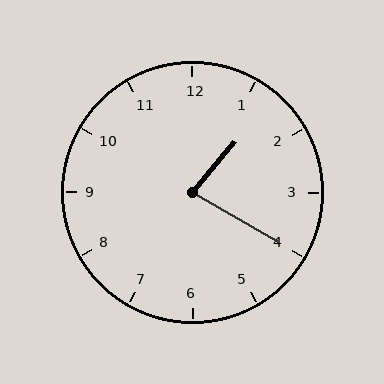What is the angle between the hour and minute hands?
Approximately 80 degrees.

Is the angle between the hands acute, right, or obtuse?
It is acute.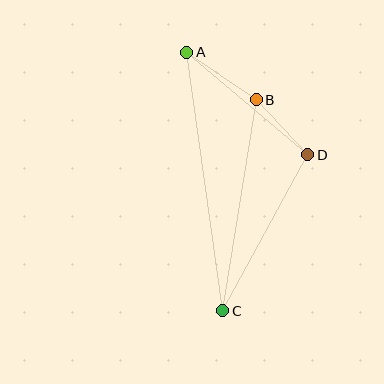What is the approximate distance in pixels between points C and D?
The distance between C and D is approximately 178 pixels.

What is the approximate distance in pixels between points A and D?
The distance between A and D is approximately 158 pixels.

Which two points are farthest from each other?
Points A and C are farthest from each other.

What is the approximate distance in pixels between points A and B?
The distance between A and B is approximately 84 pixels.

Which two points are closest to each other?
Points B and D are closest to each other.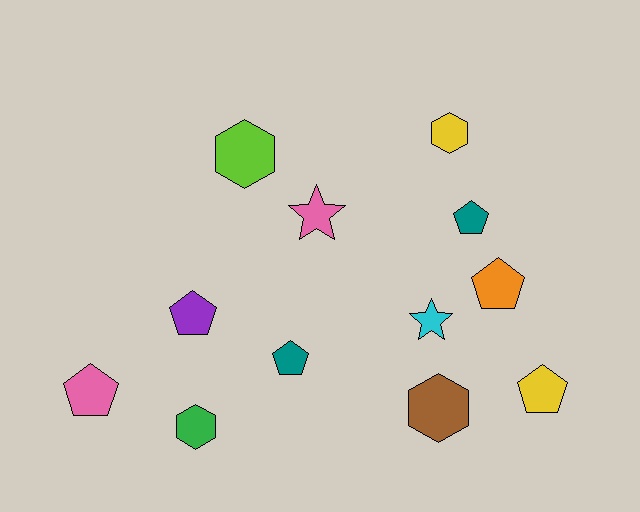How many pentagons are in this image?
There are 6 pentagons.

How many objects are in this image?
There are 12 objects.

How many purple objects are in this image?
There is 1 purple object.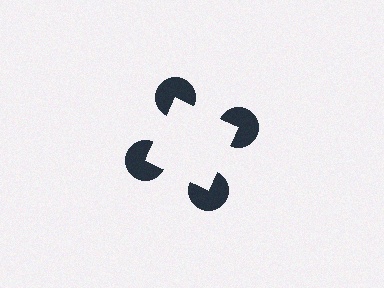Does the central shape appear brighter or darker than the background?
It typically appears slightly brighter than the background, even though no actual brightness change is drawn.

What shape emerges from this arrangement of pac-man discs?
An illusory square — its edges are inferred from the aligned wedge cuts in the pac-man discs, not physically drawn.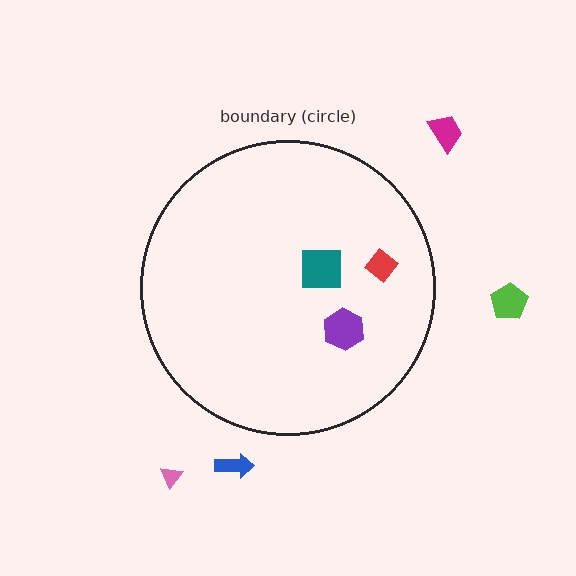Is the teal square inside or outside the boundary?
Inside.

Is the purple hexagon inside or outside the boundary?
Inside.